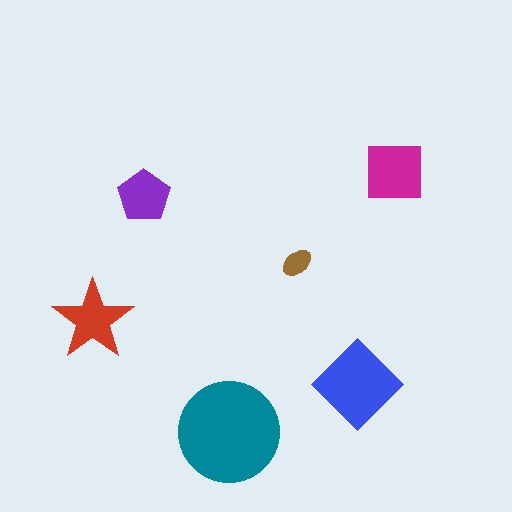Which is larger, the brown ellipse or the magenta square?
The magenta square.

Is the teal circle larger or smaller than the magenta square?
Larger.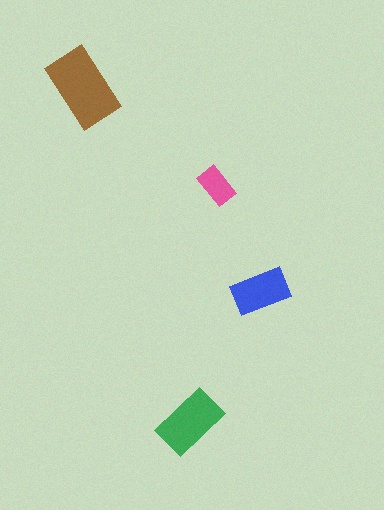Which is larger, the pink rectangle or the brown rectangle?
The brown one.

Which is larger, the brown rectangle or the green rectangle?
The brown one.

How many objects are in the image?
There are 4 objects in the image.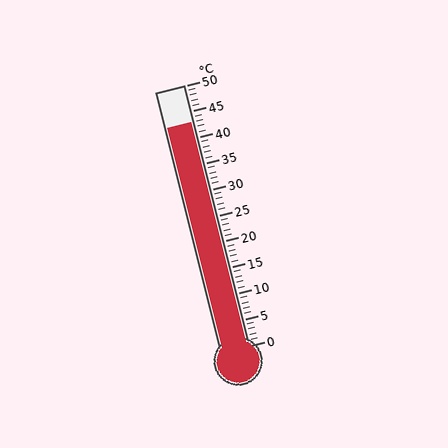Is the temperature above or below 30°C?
The temperature is above 30°C.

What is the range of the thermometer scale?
The thermometer scale ranges from 0°C to 50°C.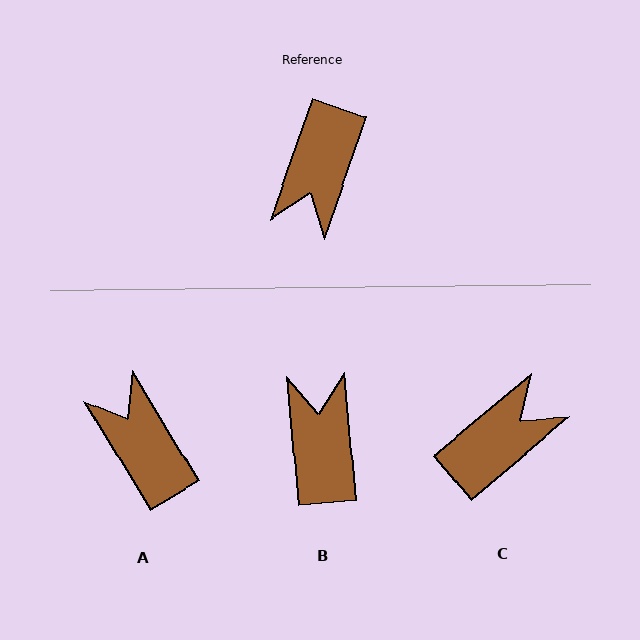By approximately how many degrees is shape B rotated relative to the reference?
Approximately 156 degrees clockwise.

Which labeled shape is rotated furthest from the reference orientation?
B, about 156 degrees away.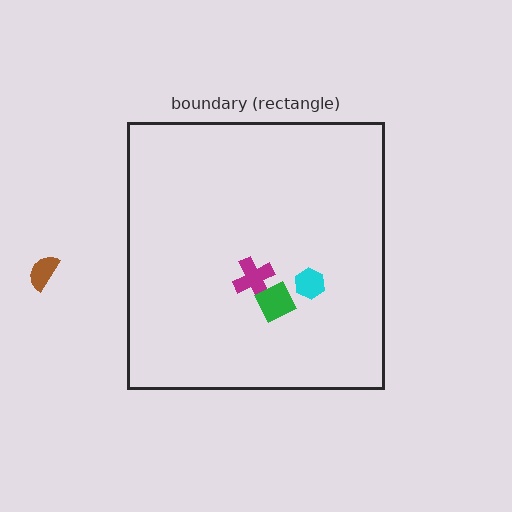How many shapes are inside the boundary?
3 inside, 1 outside.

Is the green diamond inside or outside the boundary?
Inside.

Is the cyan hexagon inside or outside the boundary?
Inside.